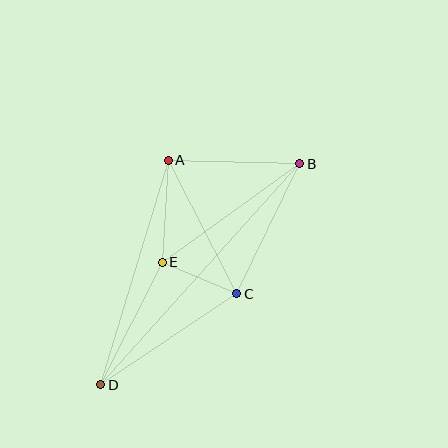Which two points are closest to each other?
Points C and E are closest to each other.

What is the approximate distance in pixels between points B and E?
The distance between B and E is approximately 169 pixels.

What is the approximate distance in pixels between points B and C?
The distance between B and C is approximately 145 pixels.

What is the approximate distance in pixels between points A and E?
The distance between A and E is approximately 103 pixels.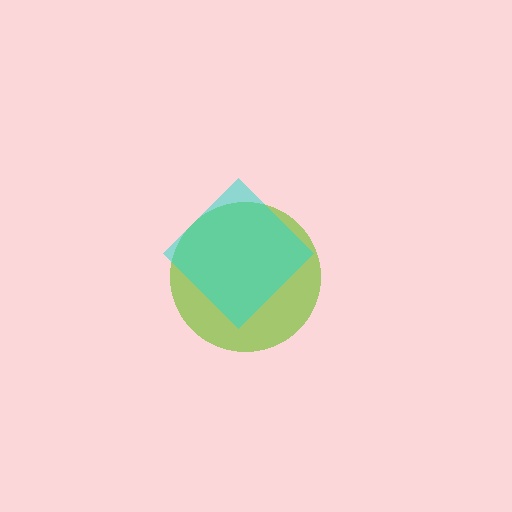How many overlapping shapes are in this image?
There are 2 overlapping shapes in the image.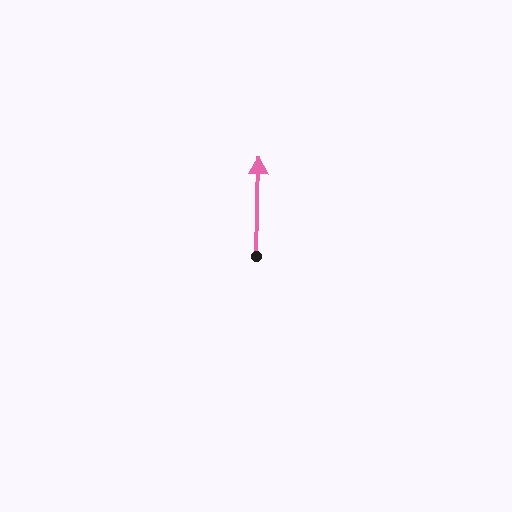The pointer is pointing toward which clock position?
Roughly 12 o'clock.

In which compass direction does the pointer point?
North.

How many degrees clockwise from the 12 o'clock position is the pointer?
Approximately 2 degrees.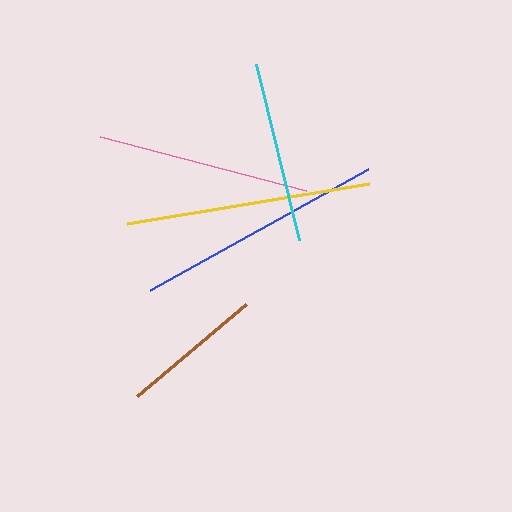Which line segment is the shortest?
The brown line is the shortest at approximately 142 pixels.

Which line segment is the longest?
The blue line is the longest at approximately 249 pixels.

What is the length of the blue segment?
The blue segment is approximately 249 pixels long.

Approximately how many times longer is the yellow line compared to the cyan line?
The yellow line is approximately 1.4 times the length of the cyan line.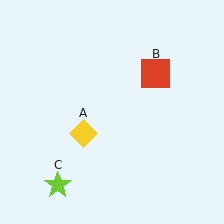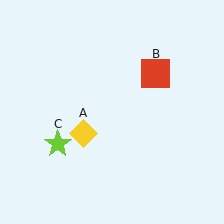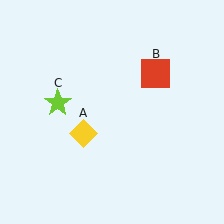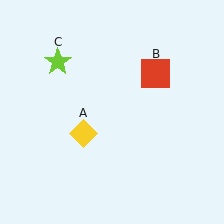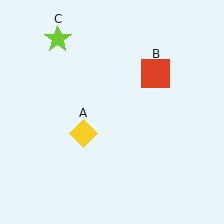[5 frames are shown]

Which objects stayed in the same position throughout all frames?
Yellow diamond (object A) and red square (object B) remained stationary.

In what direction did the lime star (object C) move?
The lime star (object C) moved up.